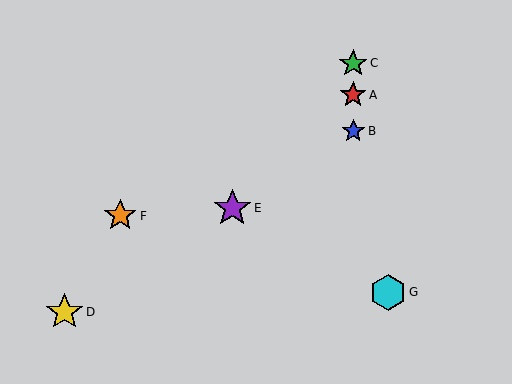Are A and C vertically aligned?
Yes, both are at x≈353.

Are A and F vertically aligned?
No, A is at x≈353 and F is at x≈120.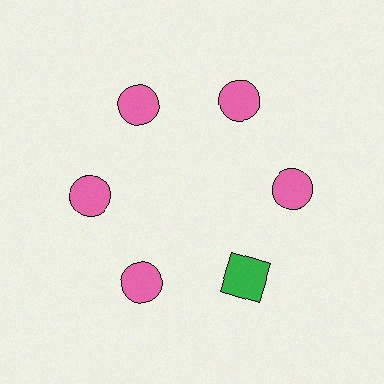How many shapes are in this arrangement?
There are 6 shapes arranged in a ring pattern.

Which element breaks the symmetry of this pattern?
The green square at roughly the 5 o'clock position breaks the symmetry. All other shapes are pink circles.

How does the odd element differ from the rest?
It differs in both color (green instead of pink) and shape (square instead of circle).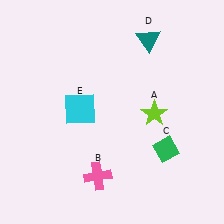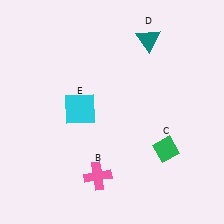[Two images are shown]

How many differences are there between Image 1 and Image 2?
There is 1 difference between the two images.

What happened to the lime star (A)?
The lime star (A) was removed in Image 2. It was in the bottom-right area of Image 1.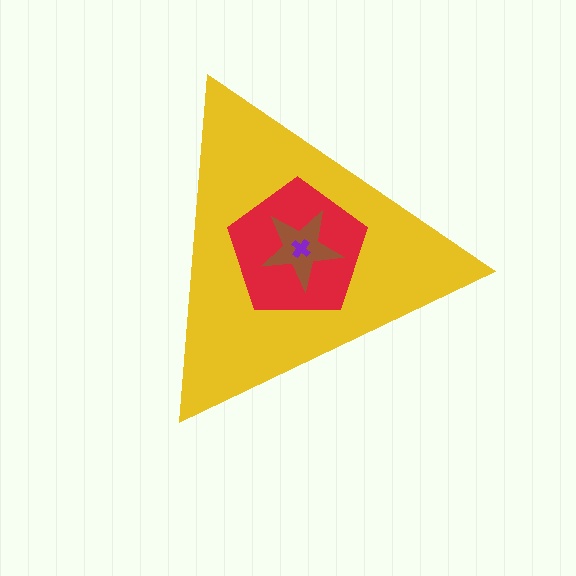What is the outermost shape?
The yellow triangle.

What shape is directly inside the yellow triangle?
The red pentagon.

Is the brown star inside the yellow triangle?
Yes.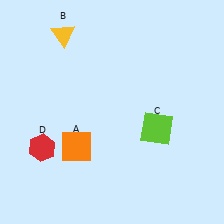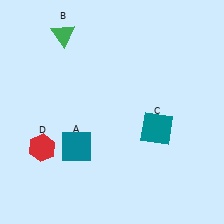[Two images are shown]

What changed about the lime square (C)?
In Image 1, C is lime. In Image 2, it changed to teal.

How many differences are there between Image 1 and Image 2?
There are 3 differences between the two images.